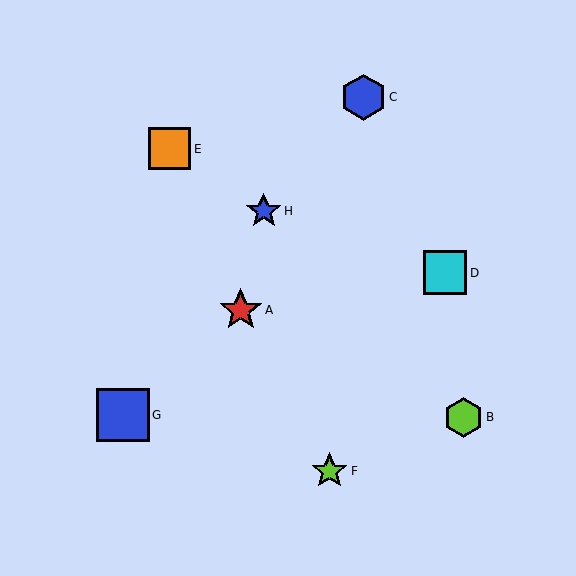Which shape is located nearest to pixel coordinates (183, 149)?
The orange square (labeled E) at (169, 149) is nearest to that location.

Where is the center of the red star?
The center of the red star is at (241, 310).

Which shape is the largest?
The blue square (labeled G) is the largest.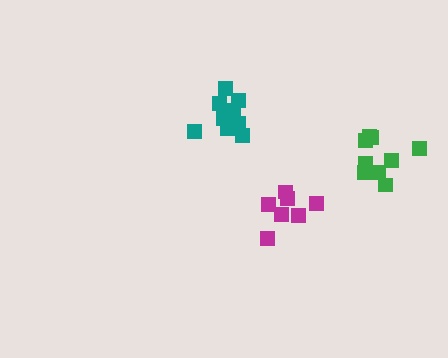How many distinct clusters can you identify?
There are 3 distinct clusters.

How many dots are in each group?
Group 1: 9 dots, Group 2: 9 dots, Group 3: 7 dots (25 total).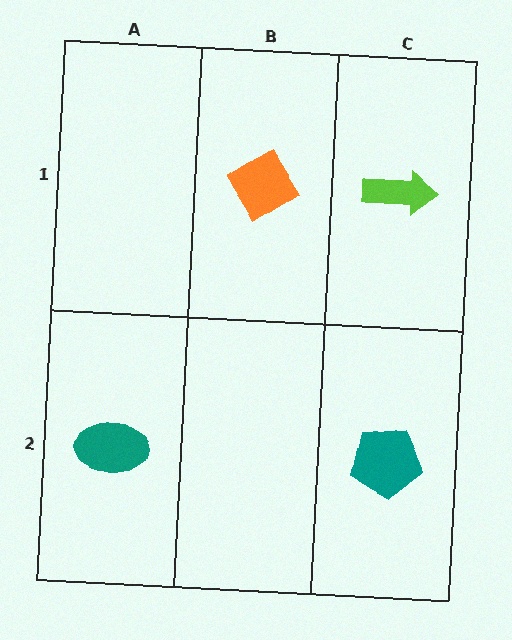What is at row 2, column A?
A teal ellipse.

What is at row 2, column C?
A teal pentagon.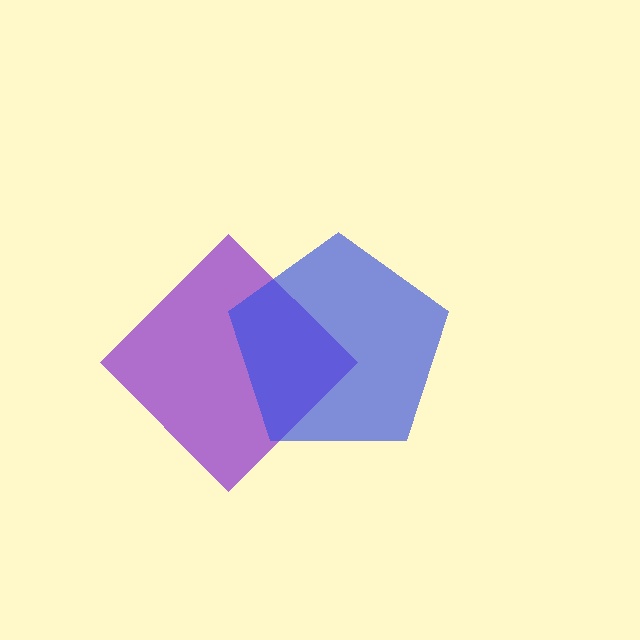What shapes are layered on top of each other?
The layered shapes are: a purple diamond, a blue pentagon.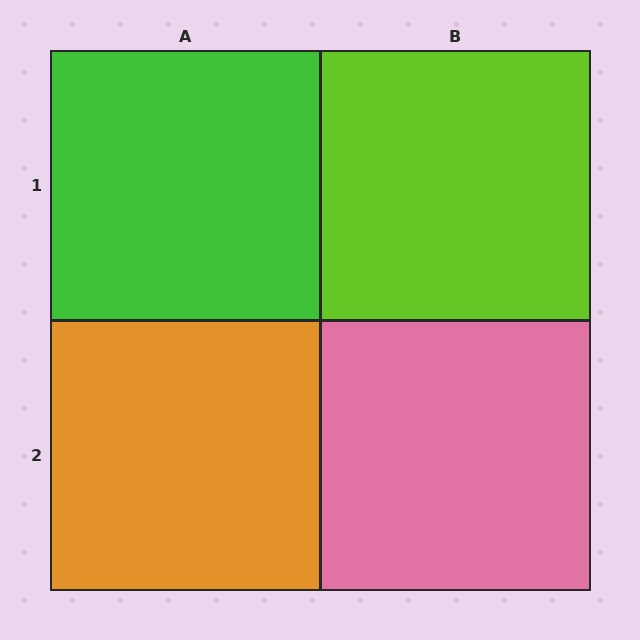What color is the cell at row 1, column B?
Lime.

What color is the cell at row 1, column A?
Green.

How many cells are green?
1 cell is green.